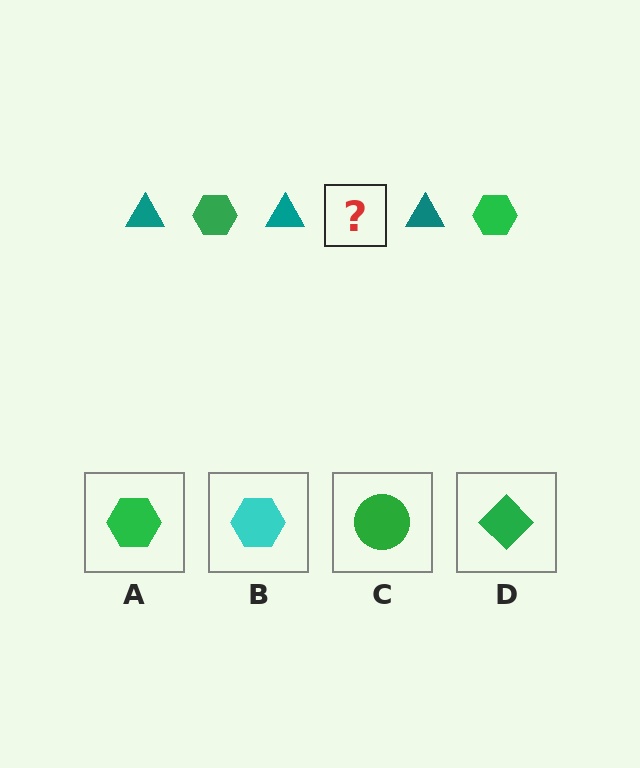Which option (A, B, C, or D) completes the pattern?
A.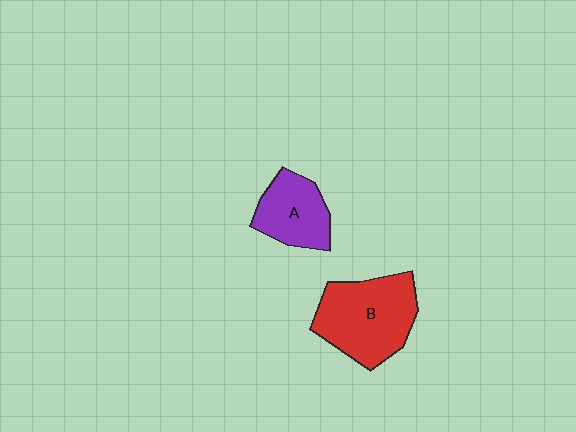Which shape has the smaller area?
Shape A (purple).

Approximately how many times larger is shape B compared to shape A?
Approximately 1.6 times.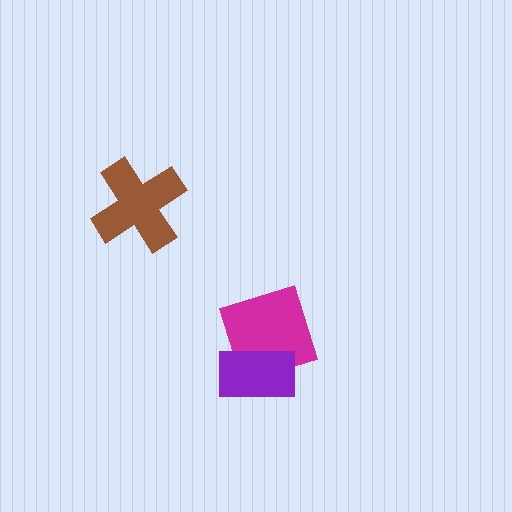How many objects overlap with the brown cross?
0 objects overlap with the brown cross.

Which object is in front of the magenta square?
The purple rectangle is in front of the magenta square.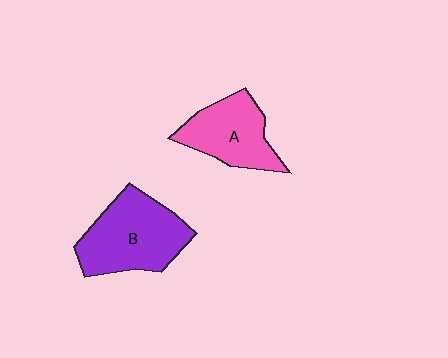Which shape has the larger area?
Shape B (purple).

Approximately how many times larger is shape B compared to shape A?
Approximately 1.3 times.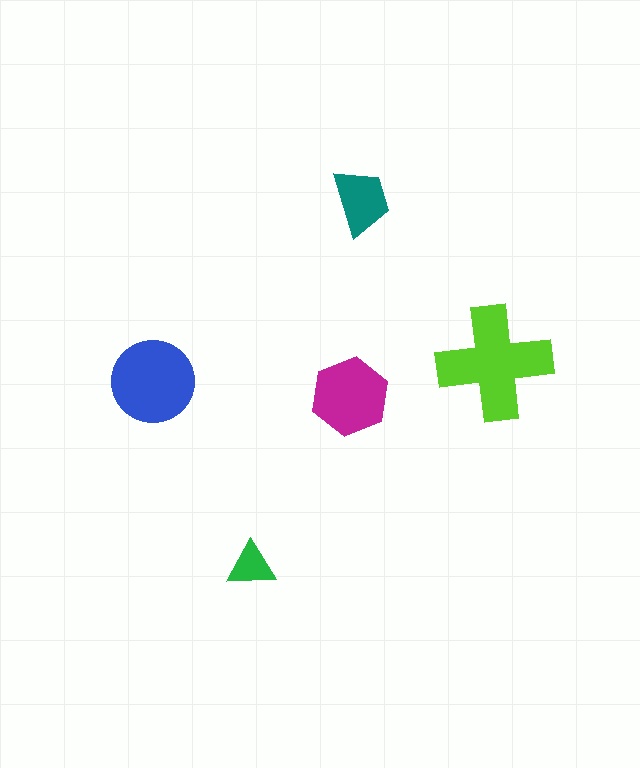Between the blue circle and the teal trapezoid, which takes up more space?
The blue circle.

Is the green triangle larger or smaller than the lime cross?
Smaller.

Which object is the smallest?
The green triangle.